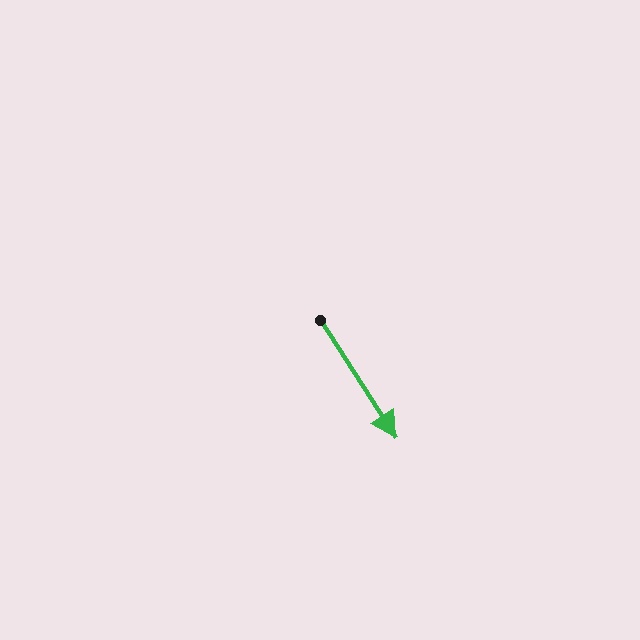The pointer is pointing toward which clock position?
Roughly 5 o'clock.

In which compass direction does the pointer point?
Southeast.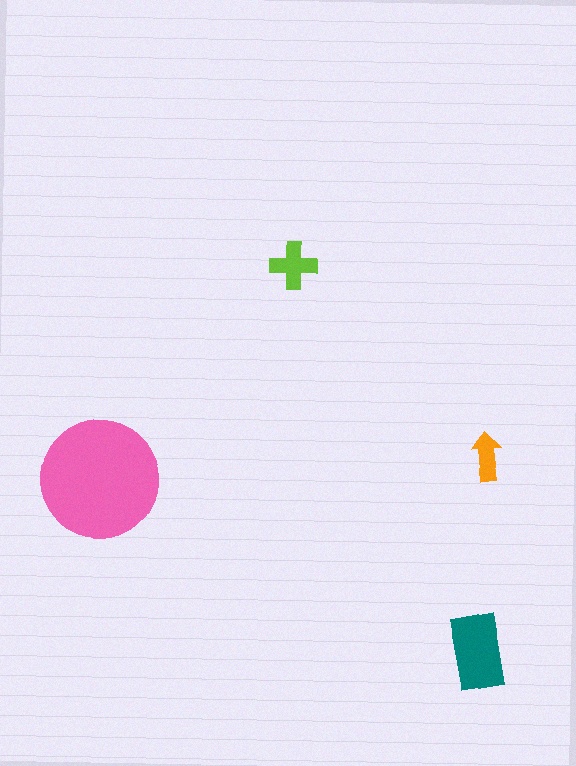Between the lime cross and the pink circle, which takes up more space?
The pink circle.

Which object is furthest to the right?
The orange arrow is rightmost.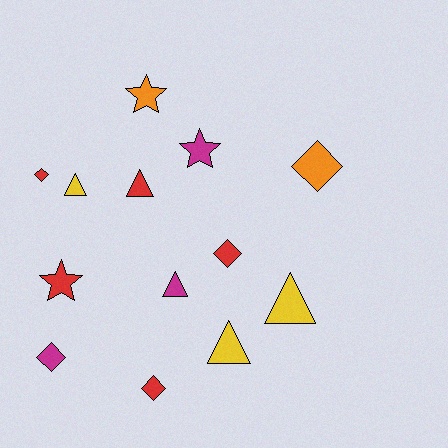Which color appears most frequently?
Red, with 5 objects.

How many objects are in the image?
There are 13 objects.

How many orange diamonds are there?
There is 1 orange diamond.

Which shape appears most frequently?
Triangle, with 5 objects.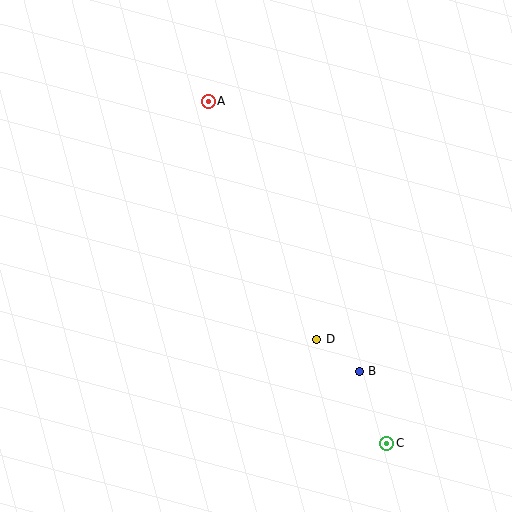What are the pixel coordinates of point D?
Point D is at (317, 339).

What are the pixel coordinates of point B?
Point B is at (359, 371).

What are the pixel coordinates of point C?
Point C is at (387, 443).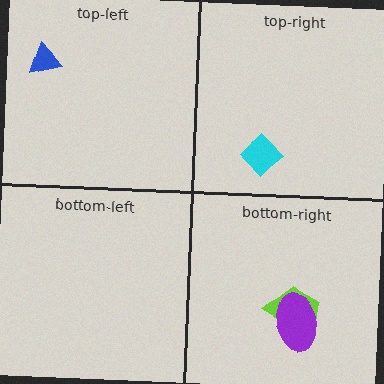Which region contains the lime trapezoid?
The bottom-right region.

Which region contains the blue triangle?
The top-left region.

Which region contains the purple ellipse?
The bottom-right region.